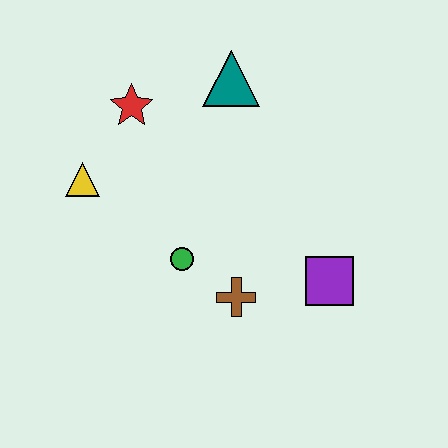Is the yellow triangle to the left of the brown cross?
Yes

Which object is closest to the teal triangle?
The red star is closest to the teal triangle.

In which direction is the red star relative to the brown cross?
The red star is above the brown cross.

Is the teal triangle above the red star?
Yes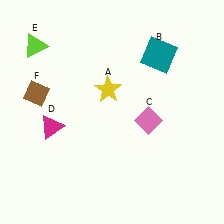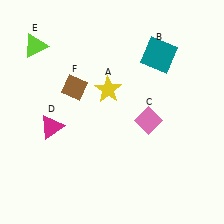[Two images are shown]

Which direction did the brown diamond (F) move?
The brown diamond (F) moved right.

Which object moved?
The brown diamond (F) moved right.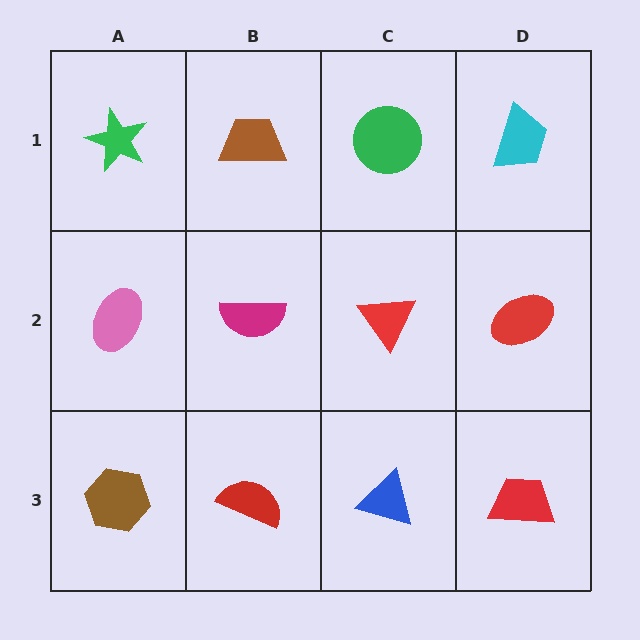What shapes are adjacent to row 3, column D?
A red ellipse (row 2, column D), a blue triangle (row 3, column C).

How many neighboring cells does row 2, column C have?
4.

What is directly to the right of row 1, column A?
A brown trapezoid.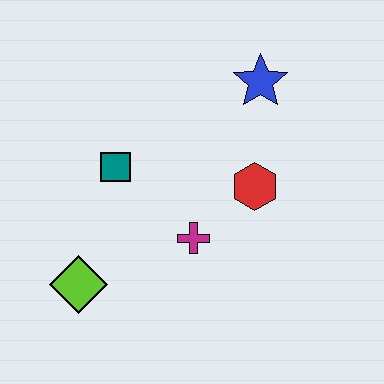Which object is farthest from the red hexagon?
The lime diamond is farthest from the red hexagon.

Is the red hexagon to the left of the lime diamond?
No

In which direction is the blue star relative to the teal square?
The blue star is to the right of the teal square.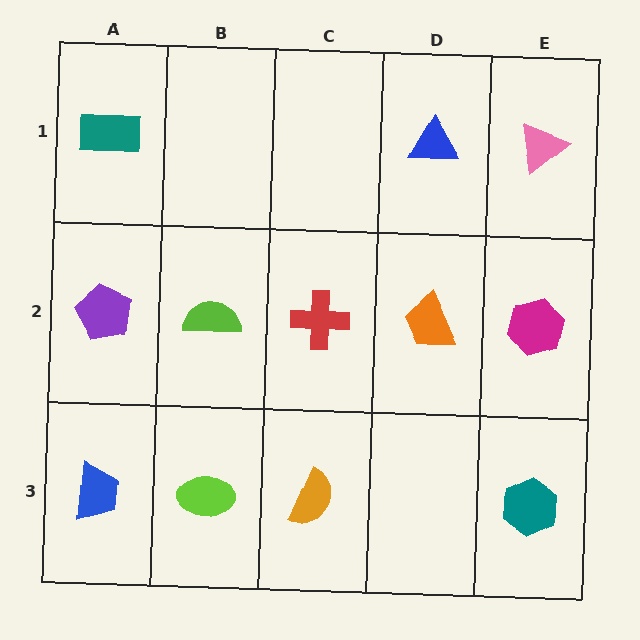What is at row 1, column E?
A pink triangle.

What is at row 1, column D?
A blue triangle.